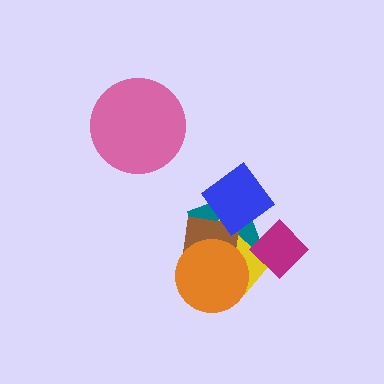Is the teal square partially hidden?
Yes, it is partially covered by another shape.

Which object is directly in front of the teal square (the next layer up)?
The yellow rectangle is directly in front of the teal square.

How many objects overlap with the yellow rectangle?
5 objects overlap with the yellow rectangle.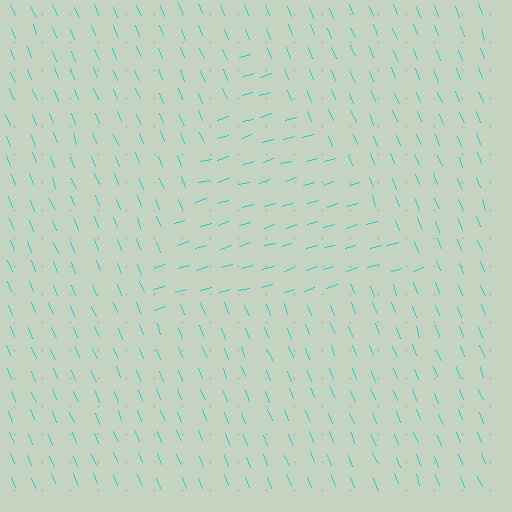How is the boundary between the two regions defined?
The boundary is defined purely by a change in line orientation (approximately 85 degrees difference). All lines are the same color and thickness.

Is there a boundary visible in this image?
Yes, there is a texture boundary formed by a change in line orientation.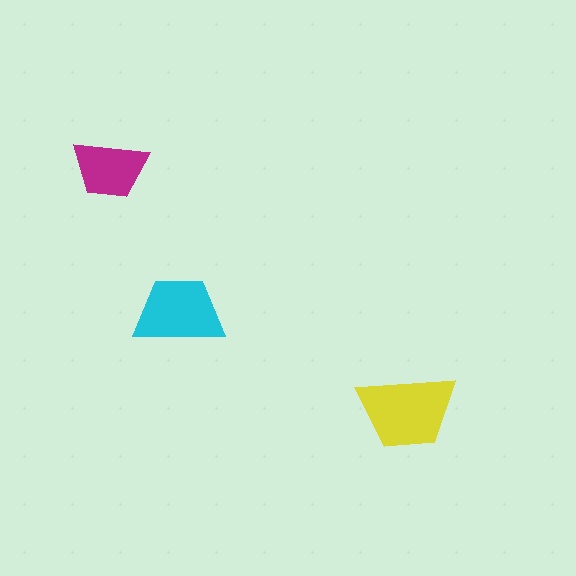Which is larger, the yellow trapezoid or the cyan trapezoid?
The yellow one.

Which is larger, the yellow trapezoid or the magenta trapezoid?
The yellow one.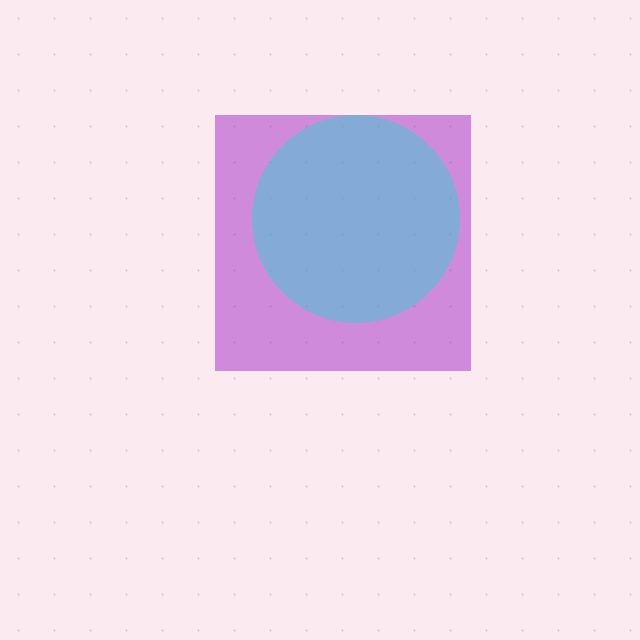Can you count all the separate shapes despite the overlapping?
Yes, there are 2 separate shapes.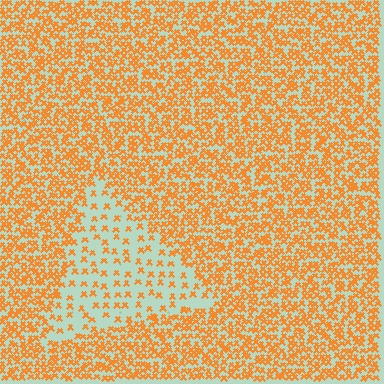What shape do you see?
I see a triangle.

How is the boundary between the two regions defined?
The boundary is defined by a change in element density (approximately 2.8x ratio). All elements are the same color, size, and shape.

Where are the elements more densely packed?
The elements are more densely packed outside the triangle boundary.